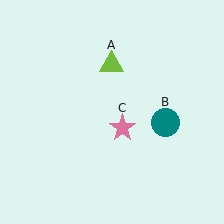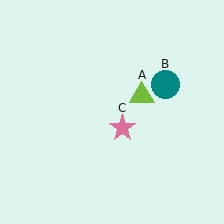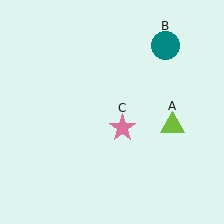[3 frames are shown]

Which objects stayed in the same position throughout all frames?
Pink star (object C) remained stationary.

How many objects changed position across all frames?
2 objects changed position: lime triangle (object A), teal circle (object B).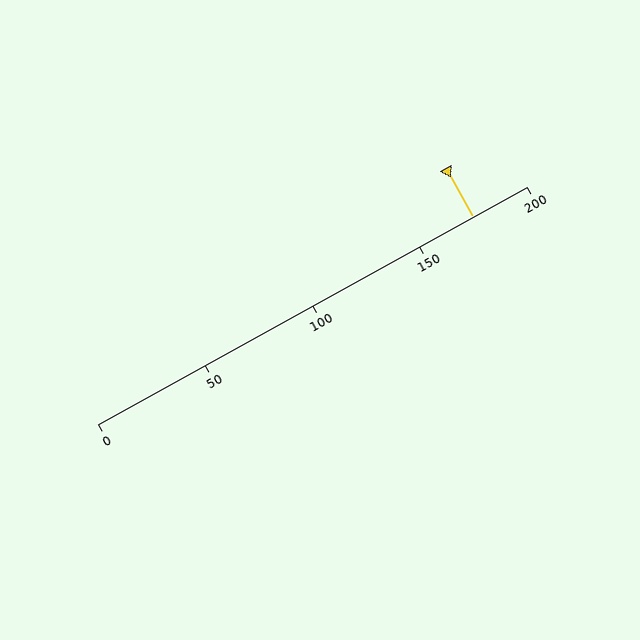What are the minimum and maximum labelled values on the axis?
The axis runs from 0 to 200.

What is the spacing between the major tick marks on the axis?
The major ticks are spaced 50 apart.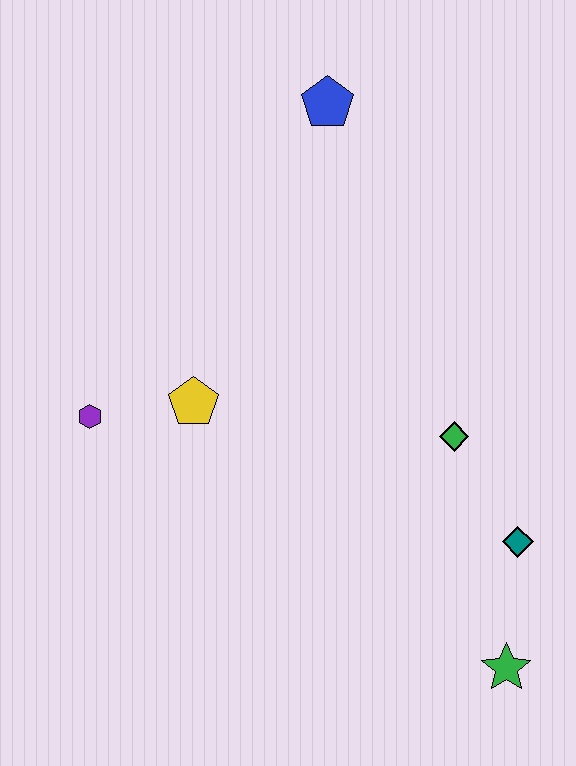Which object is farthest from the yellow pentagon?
The green star is farthest from the yellow pentagon.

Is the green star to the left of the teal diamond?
Yes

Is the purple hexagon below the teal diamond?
No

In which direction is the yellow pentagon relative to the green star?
The yellow pentagon is to the left of the green star.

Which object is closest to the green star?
The teal diamond is closest to the green star.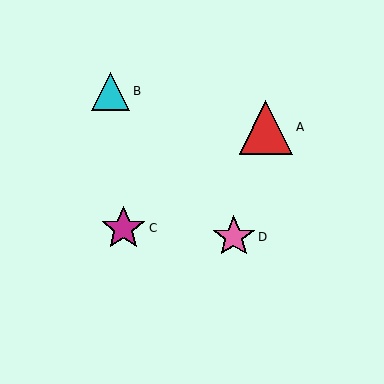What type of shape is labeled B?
Shape B is a cyan triangle.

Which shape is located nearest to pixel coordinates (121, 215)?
The magenta star (labeled C) at (123, 228) is nearest to that location.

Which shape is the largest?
The red triangle (labeled A) is the largest.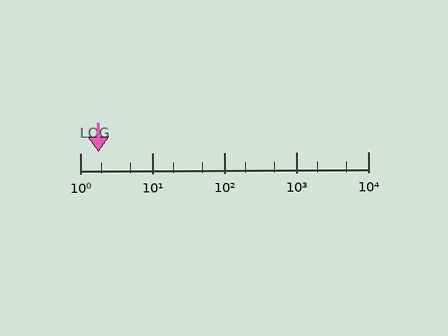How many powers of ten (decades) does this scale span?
The scale spans 4 decades, from 1 to 10000.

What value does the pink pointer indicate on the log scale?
The pointer indicates approximately 1.8.